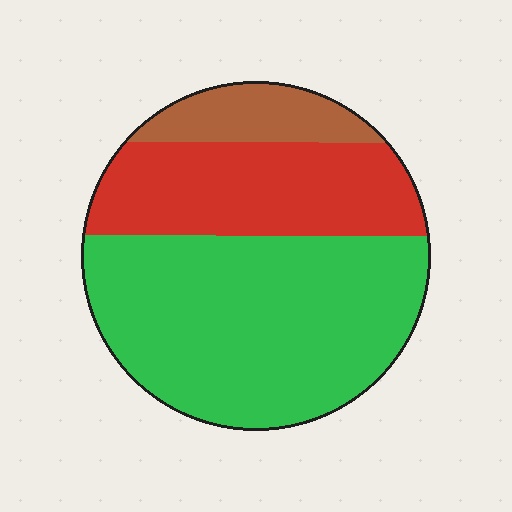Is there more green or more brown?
Green.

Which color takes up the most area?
Green, at roughly 55%.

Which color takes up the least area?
Brown, at roughly 10%.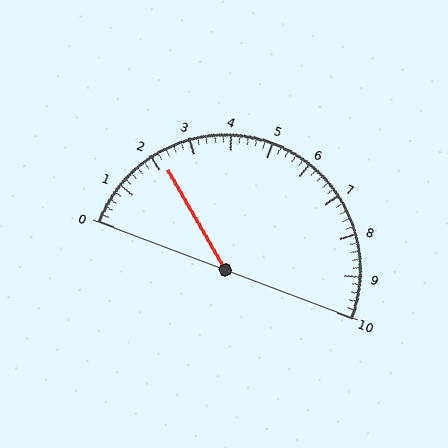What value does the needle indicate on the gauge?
The needle indicates approximately 2.2.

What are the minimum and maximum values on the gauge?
The gauge ranges from 0 to 10.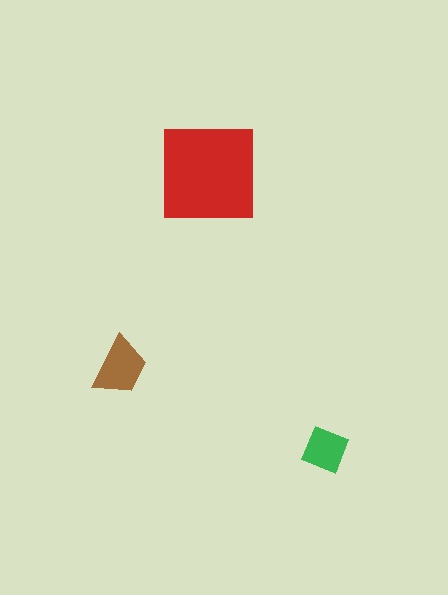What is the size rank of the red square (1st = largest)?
1st.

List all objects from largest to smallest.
The red square, the brown trapezoid, the green diamond.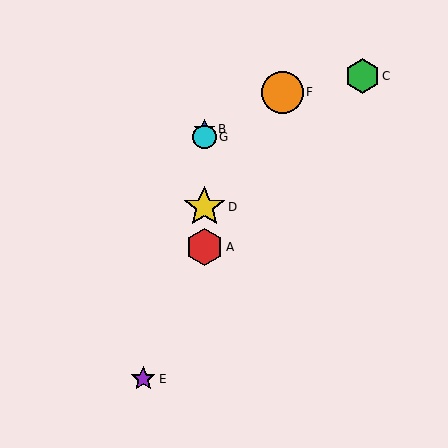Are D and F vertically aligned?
No, D is at x≈204 and F is at x≈282.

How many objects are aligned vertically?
4 objects (A, B, D, G) are aligned vertically.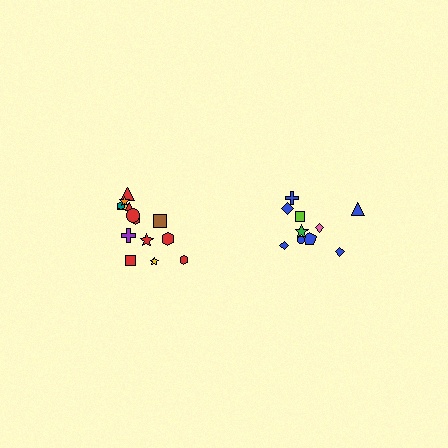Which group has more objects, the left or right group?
The left group.